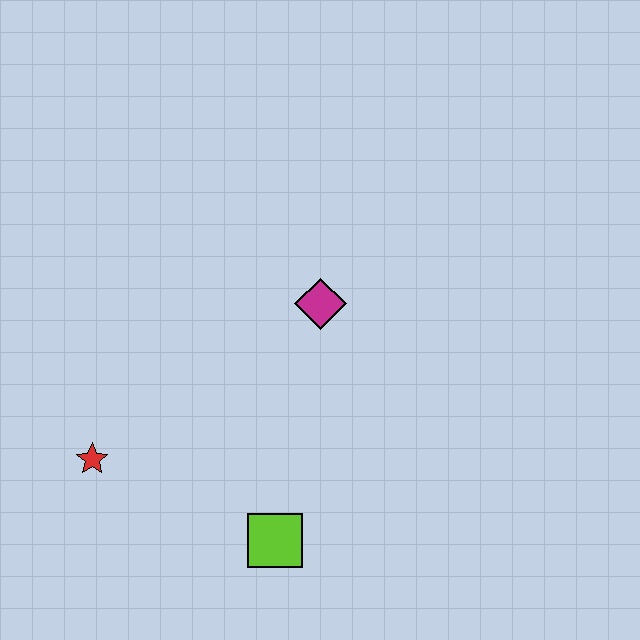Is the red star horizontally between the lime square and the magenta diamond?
No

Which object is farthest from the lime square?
The magenta diamond is farthest from the lime square.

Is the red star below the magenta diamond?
Yes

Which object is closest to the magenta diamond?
The lime square is closest to the magenta diamond.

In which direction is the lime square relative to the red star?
The lime square is to the right of the red star.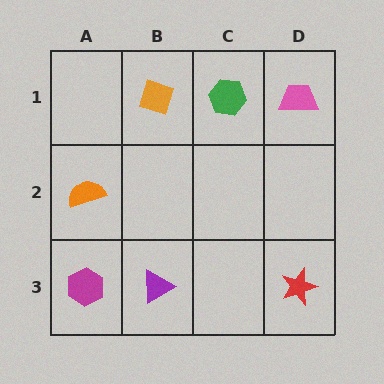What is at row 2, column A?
An orange semicircle.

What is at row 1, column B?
An orange diamond.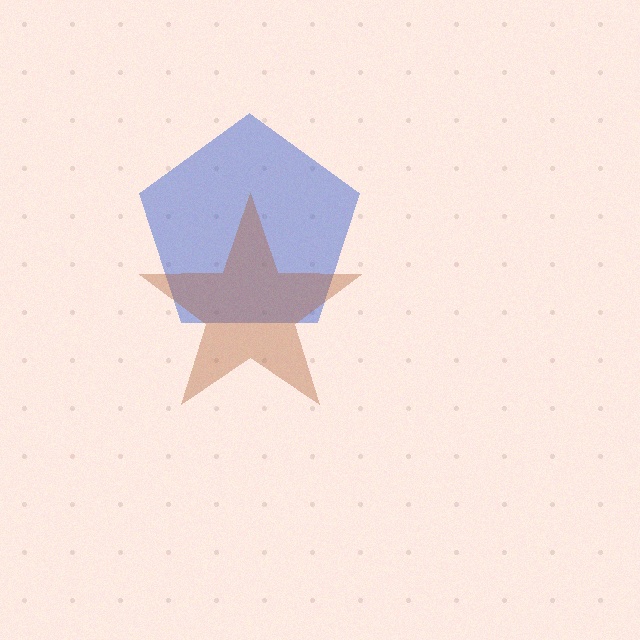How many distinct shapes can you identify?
There are 2 distinct shapes: a blue pentagon, a brown star.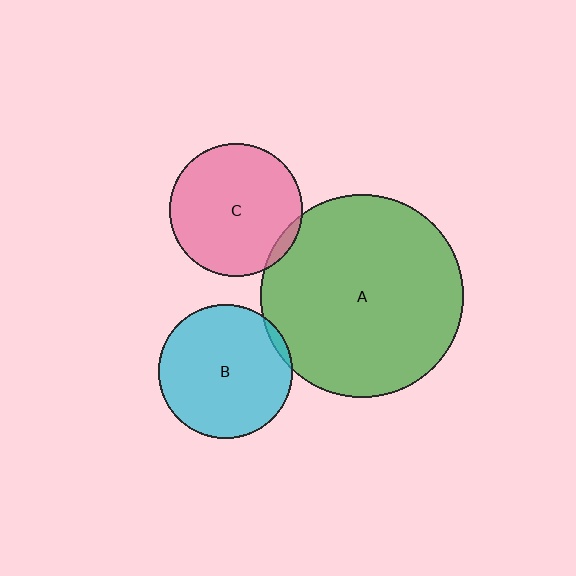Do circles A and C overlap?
Yes.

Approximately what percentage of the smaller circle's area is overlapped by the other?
Approximately 5%.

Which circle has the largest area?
Circle A (green).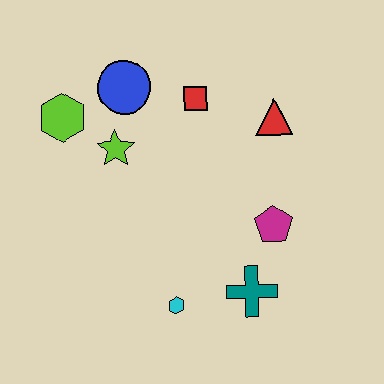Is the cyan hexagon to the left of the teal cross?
Yes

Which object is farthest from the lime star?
The teal cross is farthest from the lime star.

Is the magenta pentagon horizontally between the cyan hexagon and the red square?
No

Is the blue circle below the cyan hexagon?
No